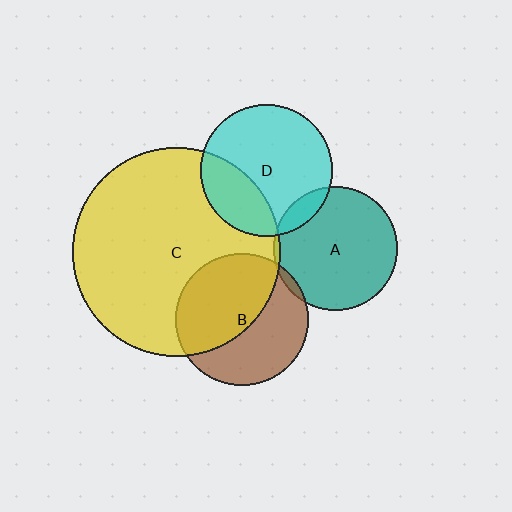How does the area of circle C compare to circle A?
Approximately 2.8 times.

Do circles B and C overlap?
Yes.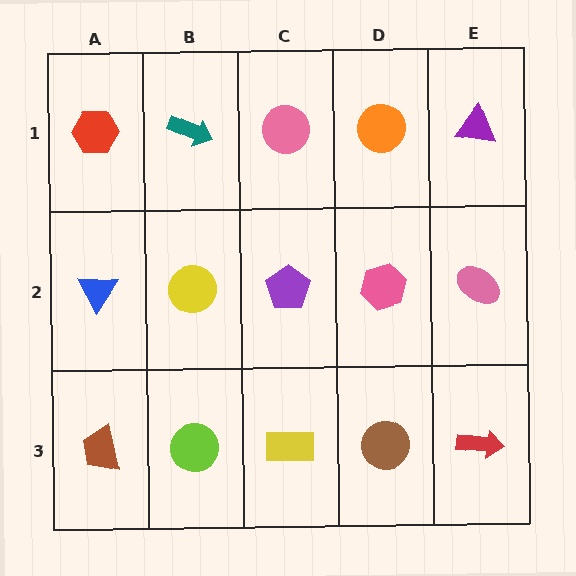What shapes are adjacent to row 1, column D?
A pink hexagon (row 2, column D), a pink circle (row 1, column C), a purple triangle (row 1, column E).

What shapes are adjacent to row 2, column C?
A pink circle (row 1, column C), a yellow rectangle (row 3, column C), a yellow circle (row 2, column B), a pink hexagon (row 2, column D).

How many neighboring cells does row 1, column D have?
3.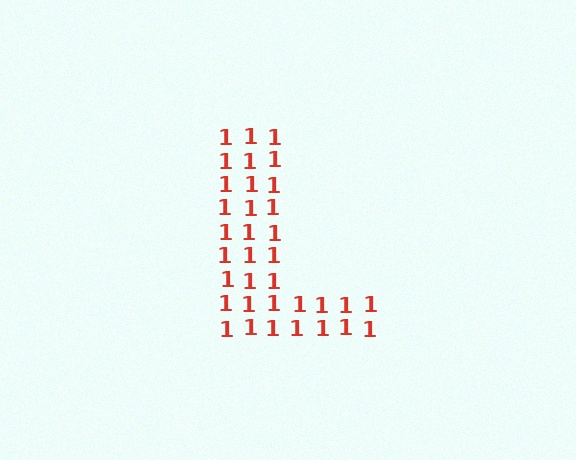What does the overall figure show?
The overall figure shows the letter L.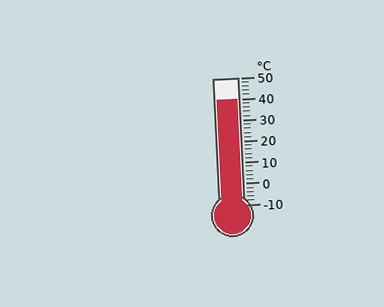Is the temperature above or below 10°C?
The temperature is above 10°C.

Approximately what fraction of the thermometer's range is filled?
The thermometer is filled to approximately 85% of its range.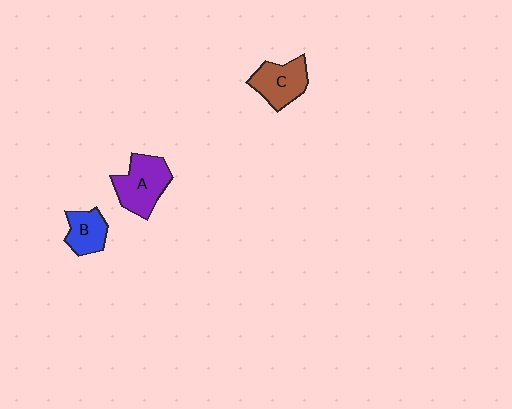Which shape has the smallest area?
Shape B (blue).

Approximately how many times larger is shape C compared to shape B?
Approximately 1.3 times.